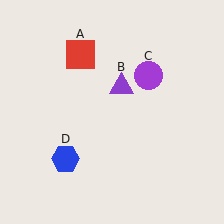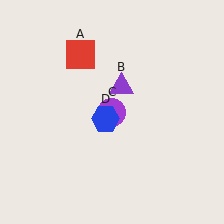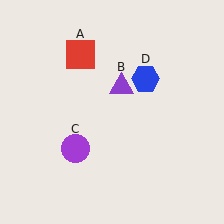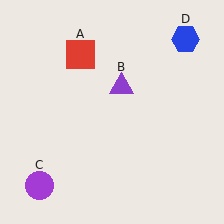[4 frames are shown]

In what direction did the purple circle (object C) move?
The purple circle (object C) moved down and to the left.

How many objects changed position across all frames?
2 objects changed position: purple circle (object C), blue hexagon (object D).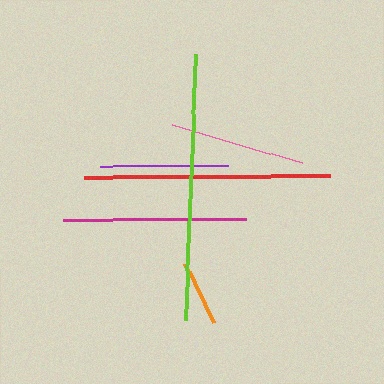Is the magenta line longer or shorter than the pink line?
The magenta line is longer than the pink line.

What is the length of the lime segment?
The lime segment is approximately 266 pixels long.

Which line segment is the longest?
The lime line is the longest at approximately 266 pixels.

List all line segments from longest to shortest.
From longest to shortest: lime, red, magenta, pink, purple, orange.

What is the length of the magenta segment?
The magenta segment is approximately 183 pixels long.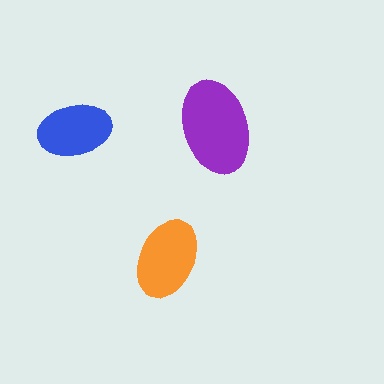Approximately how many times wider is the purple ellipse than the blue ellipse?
About 1.5 times wider.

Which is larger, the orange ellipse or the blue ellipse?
The orange one.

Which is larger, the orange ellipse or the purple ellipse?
The purple one.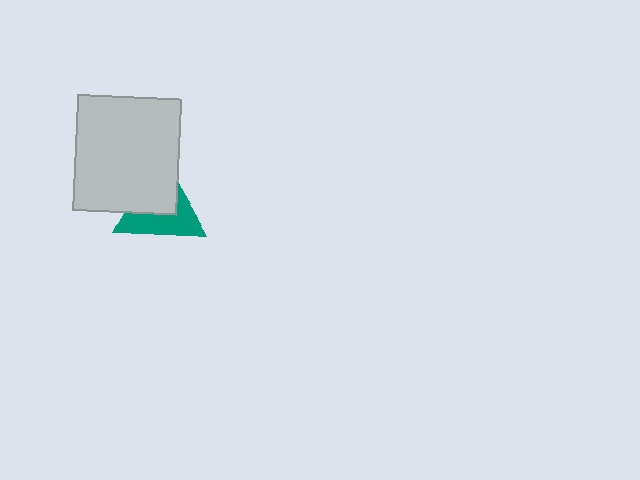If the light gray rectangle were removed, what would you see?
You would see the complete teal triangle.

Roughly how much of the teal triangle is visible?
About half of it is visible (roughly 51%).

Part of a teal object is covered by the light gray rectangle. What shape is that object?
It is a triangle.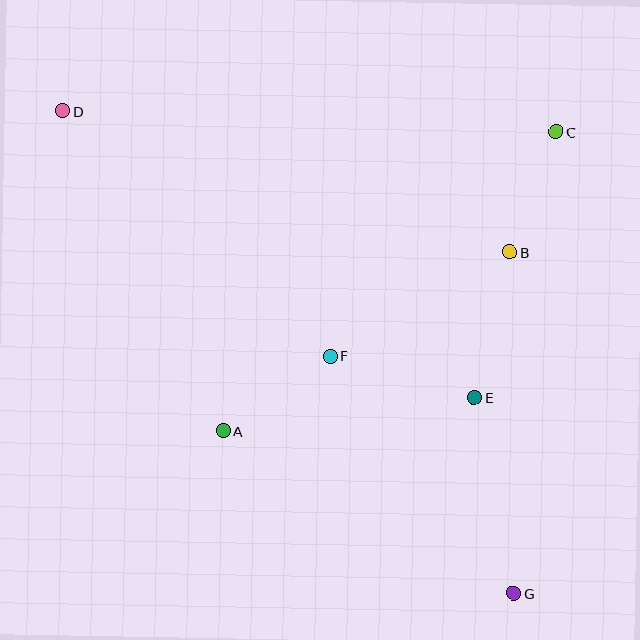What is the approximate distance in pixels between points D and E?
The distance between D and E is approximately 502 pixels.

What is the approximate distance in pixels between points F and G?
The distance between F and G is approximately 299 pixels.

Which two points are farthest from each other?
Points D and G are farthest from each other.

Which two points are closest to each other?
Points B and C are closest to each other.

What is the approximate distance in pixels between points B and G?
The distance between B and G is approximately 341 pixels.